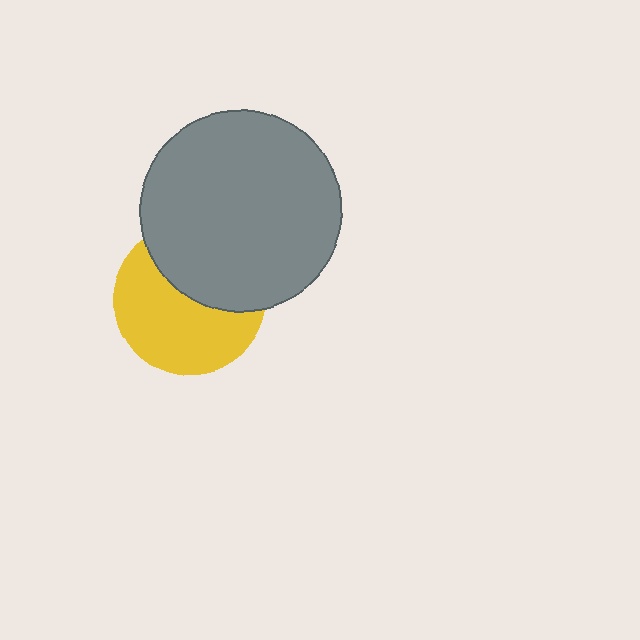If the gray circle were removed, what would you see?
You would see the complete yellow circle.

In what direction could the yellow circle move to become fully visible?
The yellow circle could move down. That would shift it out from behind the gray circle entirely.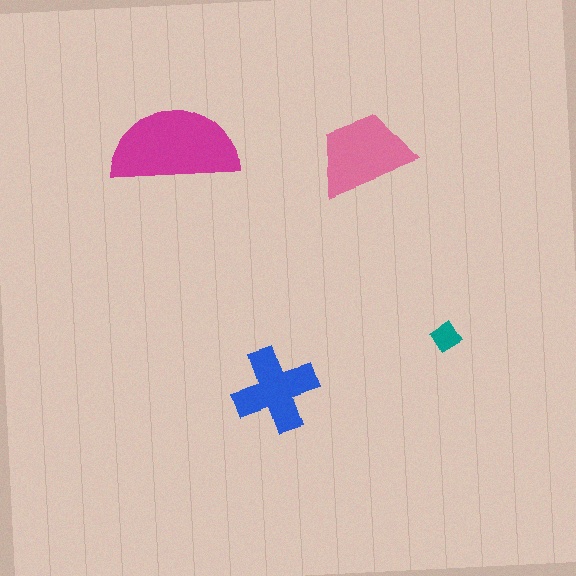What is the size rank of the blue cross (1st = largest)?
3rd.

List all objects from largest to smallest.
The magenta semicircle, the pink trapezoid, the blue cross, the teal diamond.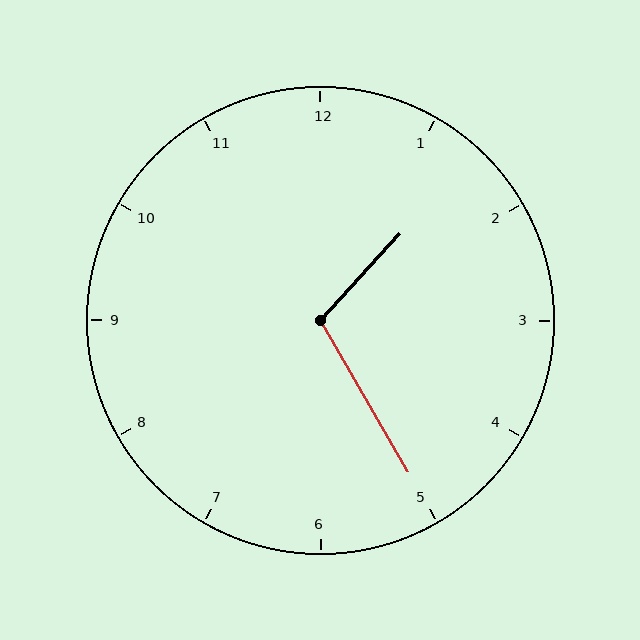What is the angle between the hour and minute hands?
Approximately 108 degrees.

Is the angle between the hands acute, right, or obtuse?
It is obtuse.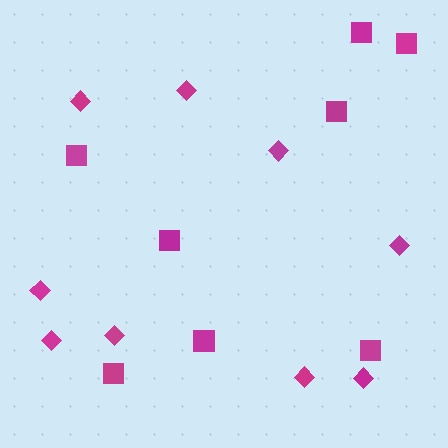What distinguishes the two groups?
There are 2 groups: one group of diamonds (9) and one group of squares (8).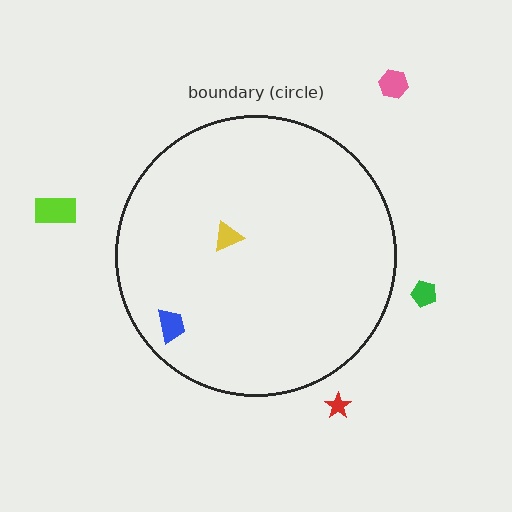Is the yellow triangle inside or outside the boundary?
Inside.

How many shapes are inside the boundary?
2 inside, 4 outside.